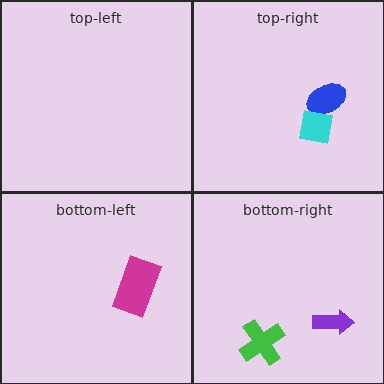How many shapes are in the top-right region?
2.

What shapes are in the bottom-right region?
The green cross, the purple arrow.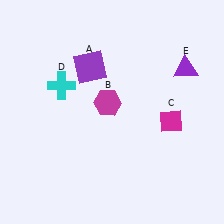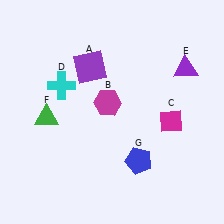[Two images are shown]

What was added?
A green triangle (F), a blue pentagon (G) were added in Image 2.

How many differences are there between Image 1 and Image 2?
There are 2 differences between the two images.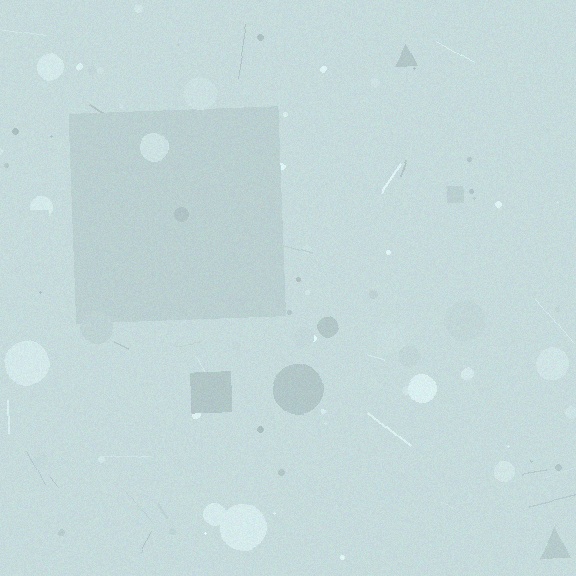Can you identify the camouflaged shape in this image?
The camouflaged shape is a square.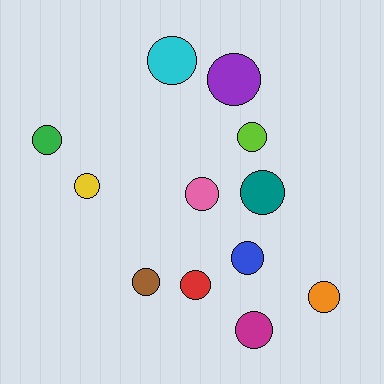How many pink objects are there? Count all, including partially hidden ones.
There is 1 pink object.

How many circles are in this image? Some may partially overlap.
There are 12 circles.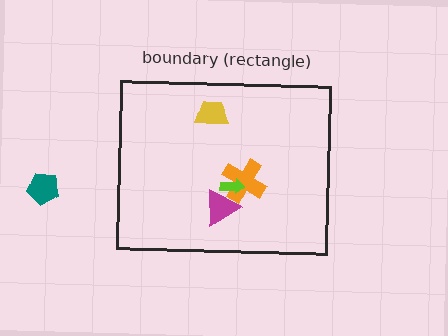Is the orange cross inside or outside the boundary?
Inside.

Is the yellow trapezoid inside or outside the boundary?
Inside.